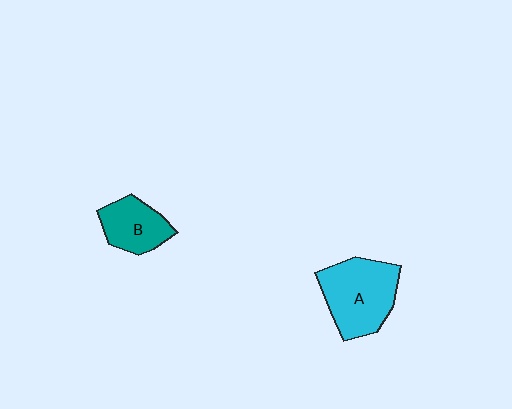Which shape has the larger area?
Shape A (cyan).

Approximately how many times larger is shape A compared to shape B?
Approximately 1.6 times.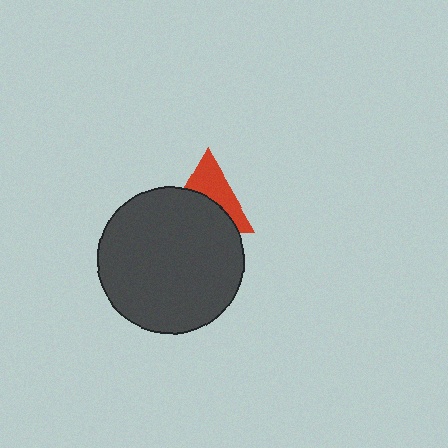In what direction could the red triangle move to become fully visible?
The red triangle could move up. That would shift it out from behind the dark gray circle entirely.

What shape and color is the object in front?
The object in front is a dark gray circle.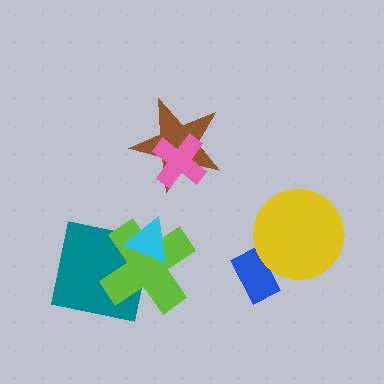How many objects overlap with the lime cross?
2 objects overlap with the lime cross.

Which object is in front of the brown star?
The pink cross is in front of the brown star.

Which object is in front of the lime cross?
The cyan triangle is in front of the lime cross.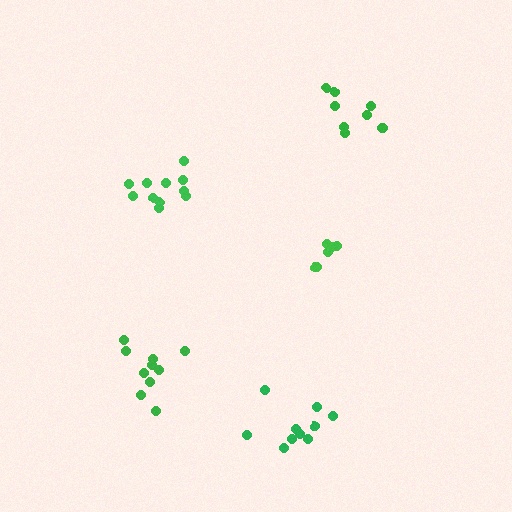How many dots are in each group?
Group 1: 10 dots, Group 2: 11 dots, Group 3: 10 dots, Group 4: 8 dots, Group 5: 6 dots (45 total).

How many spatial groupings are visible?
There are 5 spatial groupings.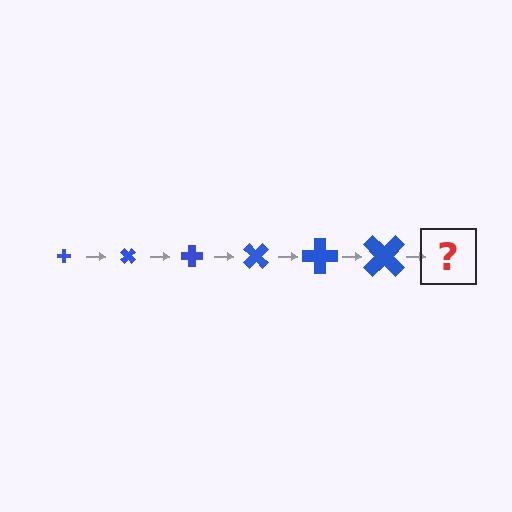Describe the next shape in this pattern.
It should be a cross, larger than the previous one and rotated 270 degrees from the start.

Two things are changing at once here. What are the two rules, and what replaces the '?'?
The two rules are that the cross grows larger each step and it rotates 45 degrees each step. The '?' should be a cross, larger than the previous one and rotated 270 degrees from the start.